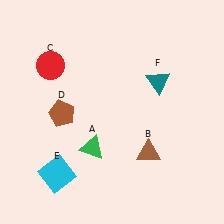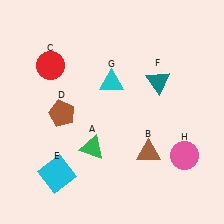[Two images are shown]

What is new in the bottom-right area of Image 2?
A pink circle (H) was added in the bottom-right area of Image 2.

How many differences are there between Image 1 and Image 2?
There are 2 differences between the two images.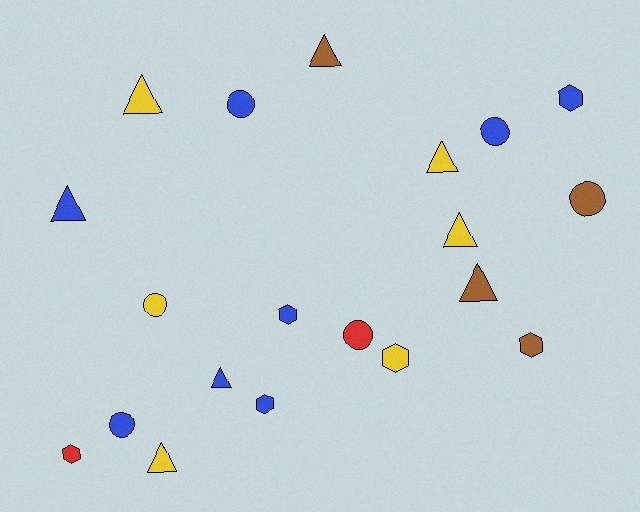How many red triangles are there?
There are no red triangles.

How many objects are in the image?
There are 20 objects.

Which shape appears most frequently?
Triangle, with 8 objects.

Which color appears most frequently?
Blue, with 8 objects.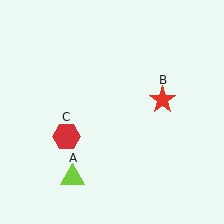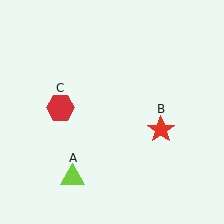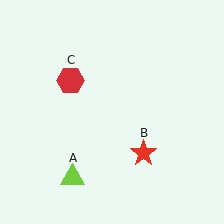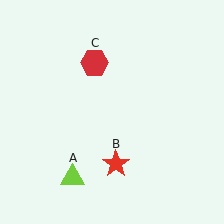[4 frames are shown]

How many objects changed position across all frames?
2 objects changed position: red star (object B), red hexagon (object C).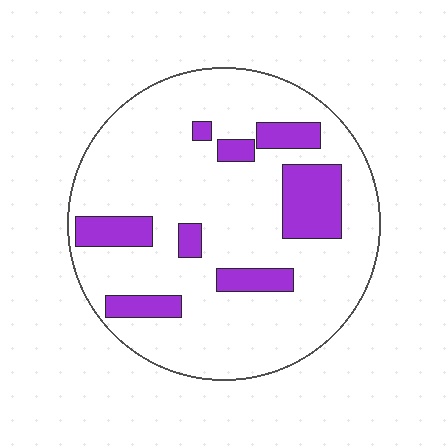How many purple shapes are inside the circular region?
8.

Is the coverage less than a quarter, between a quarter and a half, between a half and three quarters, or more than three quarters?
Less than a quarter.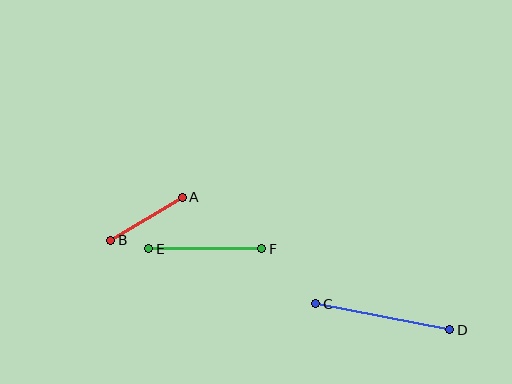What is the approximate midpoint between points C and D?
The midpoint is at approximately (383, 317) pixels.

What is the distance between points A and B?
The distance is approximately 84 pixels.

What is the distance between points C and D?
The distance is approximately 137 pixels.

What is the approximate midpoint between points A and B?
The midpoint is at approximately (146, 219) pixels.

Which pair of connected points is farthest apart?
Points C and D are farthest apart.